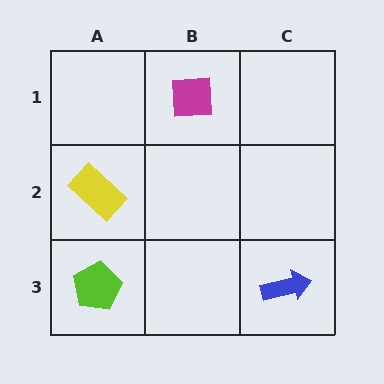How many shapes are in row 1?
1 shape.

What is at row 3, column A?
A lime pentagon.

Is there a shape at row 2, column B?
No, that cell is empty.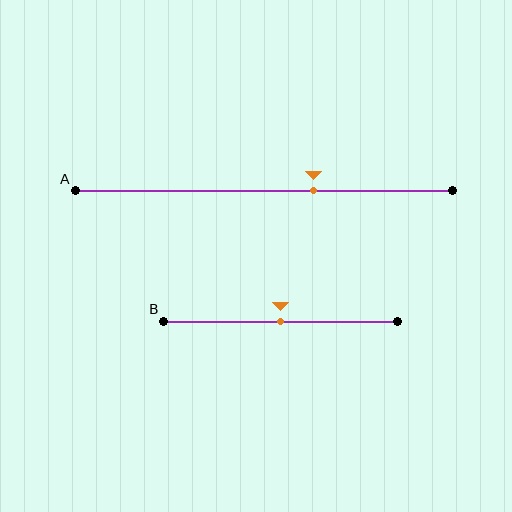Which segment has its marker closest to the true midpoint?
Segment B has its marker closest to the true midpoint.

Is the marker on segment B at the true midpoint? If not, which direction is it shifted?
Yes, the marker on segment B is at the true midpoint.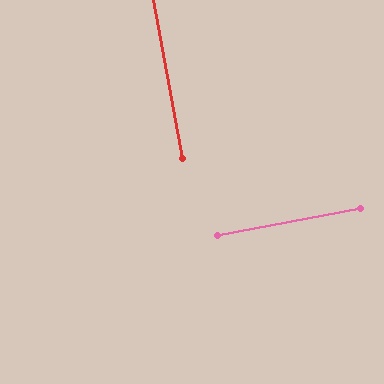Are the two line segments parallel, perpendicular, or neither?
Perpendicular — they meet at approximately 90°.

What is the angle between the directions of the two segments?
Approximately 90 degrees.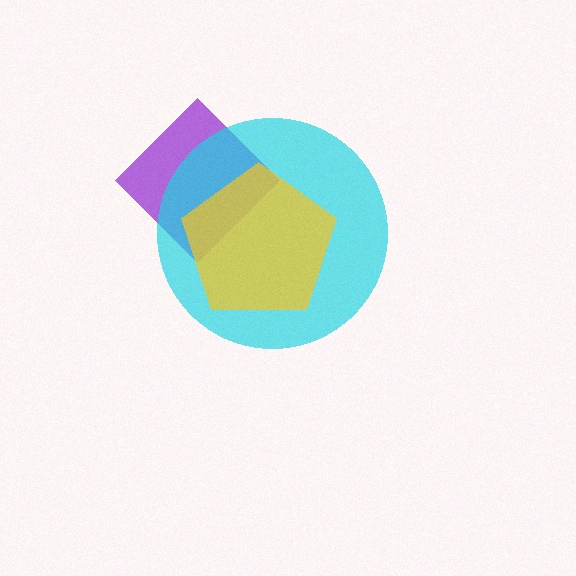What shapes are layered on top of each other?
The layered shapes are: a purple diamond, a cyan circle, a yellow pentagon.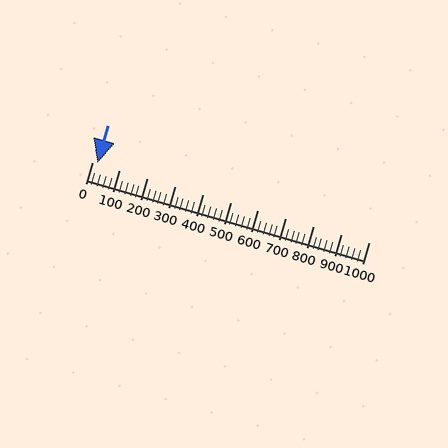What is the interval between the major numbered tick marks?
The major tick marks are spaced 100 units apart.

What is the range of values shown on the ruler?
The ruler shows values from 0 to 1000.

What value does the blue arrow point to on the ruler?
The blue arrow points to approximately 20.